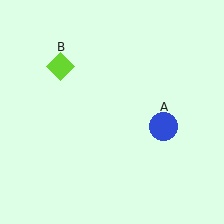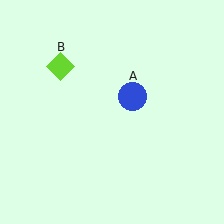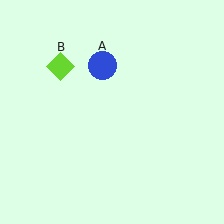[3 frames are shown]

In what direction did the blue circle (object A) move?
The blue circle (object A) moved up and to the left.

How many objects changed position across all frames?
1 object changed position: blue circle (object A).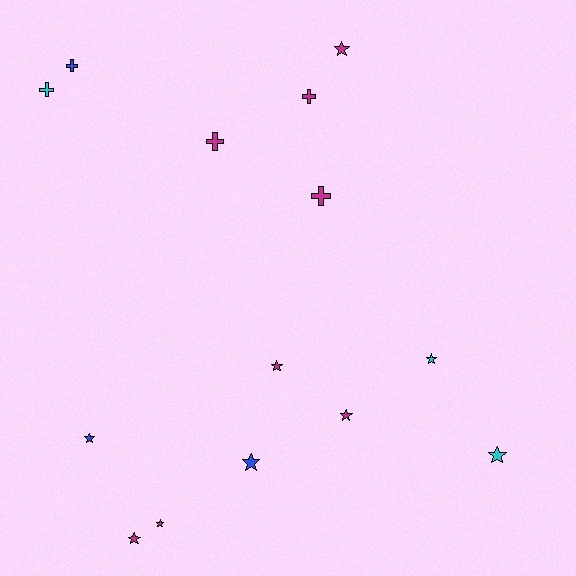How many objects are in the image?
There are 14 objects.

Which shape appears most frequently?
Star, with 9 objects.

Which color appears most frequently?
Magenta, with 8 objects.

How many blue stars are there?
There are 2 blue stars.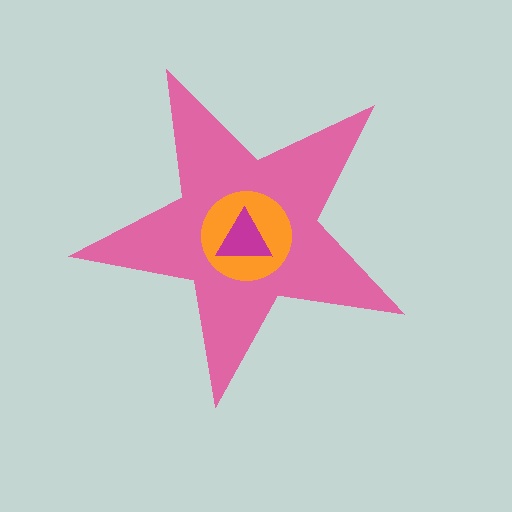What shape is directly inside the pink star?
The orange circle.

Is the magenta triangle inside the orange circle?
Yes.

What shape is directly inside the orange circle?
The magenta triangle.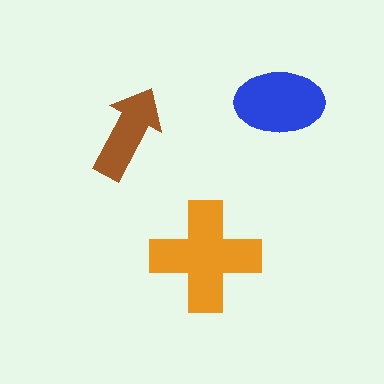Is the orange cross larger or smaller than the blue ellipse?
Larger.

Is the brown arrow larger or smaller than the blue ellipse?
Smaller.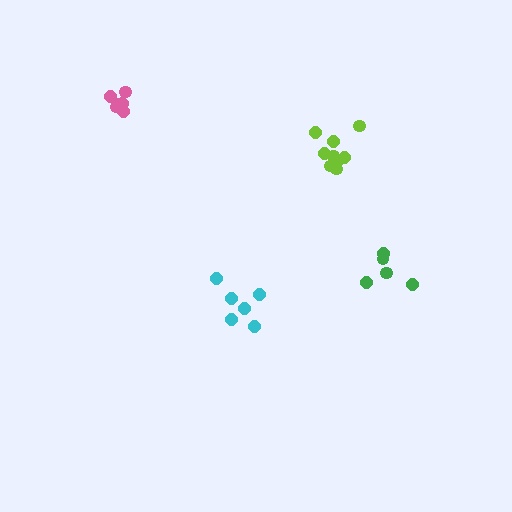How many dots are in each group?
Group 1: 6 dots, Group 2: 6 dots, Group 3: 5 dots, Group 4: 9 dots (26 total).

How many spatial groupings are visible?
There are 4 spatial groupings.